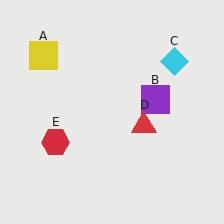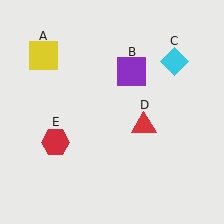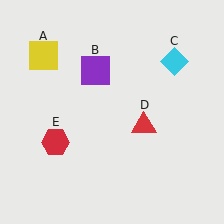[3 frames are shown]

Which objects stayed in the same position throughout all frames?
Yellow square (object A) and cyan diamond (object C) and red triangle (object D) and red hexagon (object E) remained stationary.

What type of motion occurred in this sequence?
The purple square (object B) rotated counterclockwise around the center of the scene.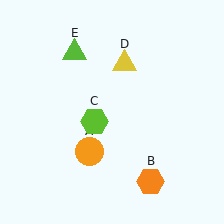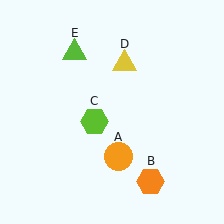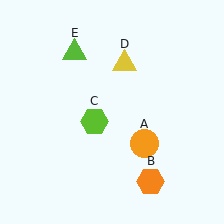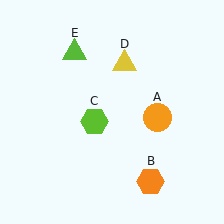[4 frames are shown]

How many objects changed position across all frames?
1 object changed position: orange circle (object A).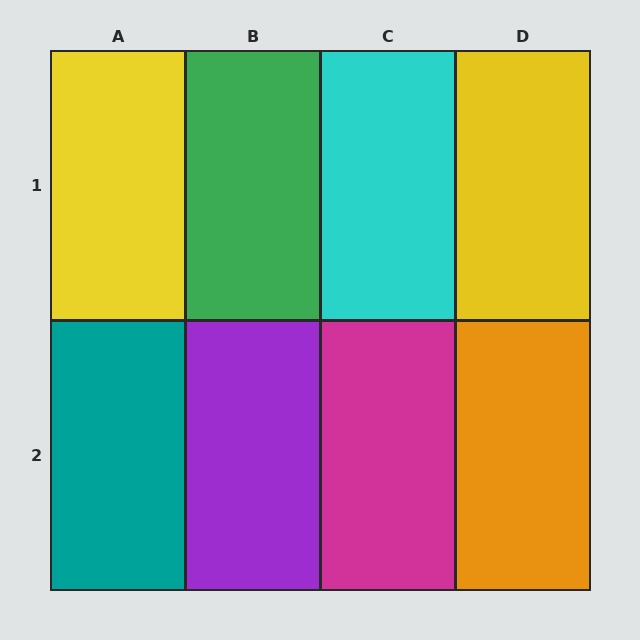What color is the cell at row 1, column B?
Green.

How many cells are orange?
1 cell is orange.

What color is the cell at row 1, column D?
Yellow.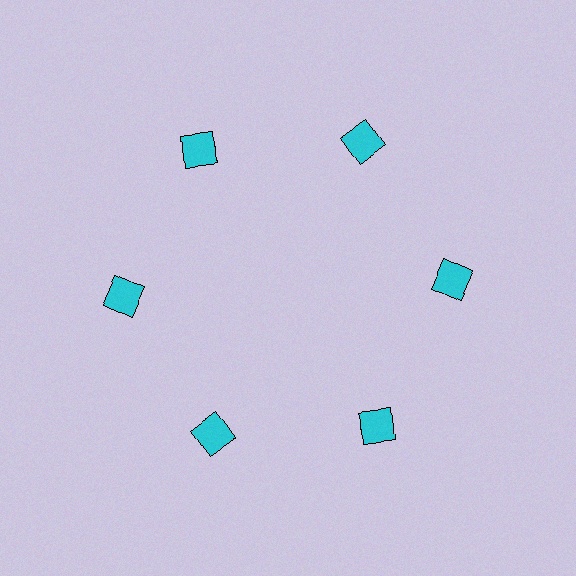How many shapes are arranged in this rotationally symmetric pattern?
There are 6 shapes, arranged in 6 groups of 1.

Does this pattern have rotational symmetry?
Yes, this pattern has 6-fold rotational symmetry. It looks the same after rotating 60 degrees around the center.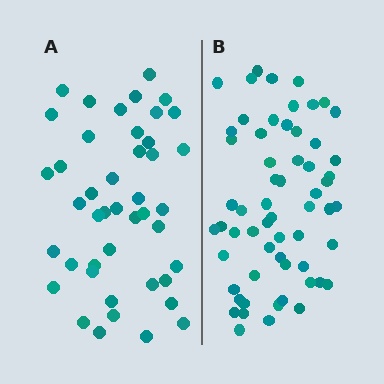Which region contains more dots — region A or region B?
Region B (the right region) has more dots.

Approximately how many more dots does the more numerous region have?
Region B has approximately 15 more dots than region A.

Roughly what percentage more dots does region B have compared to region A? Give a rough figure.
About 35% more.